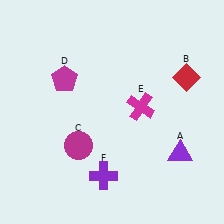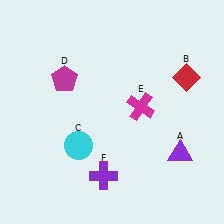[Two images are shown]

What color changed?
The circle (C) changed from magenta in Image 1 to cyan in Image 2.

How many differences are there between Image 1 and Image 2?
There is 1 difference between the two images.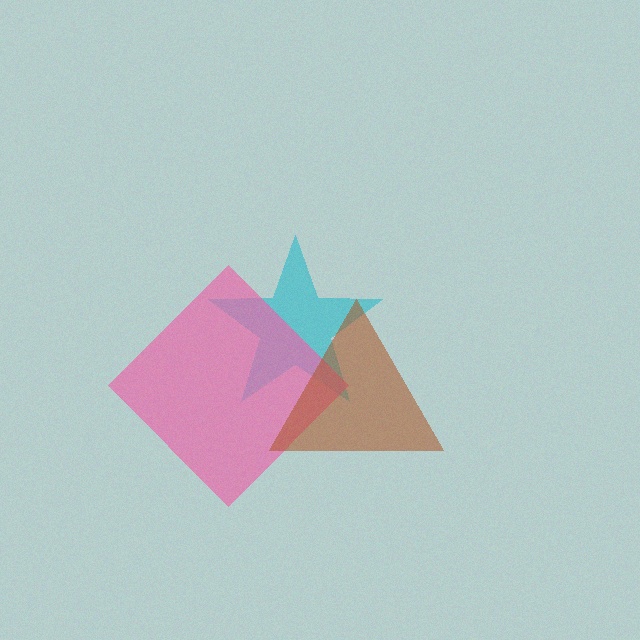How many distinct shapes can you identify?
There are 3 distinct shapes: a cyan star, a pink diamond, a brown triangle.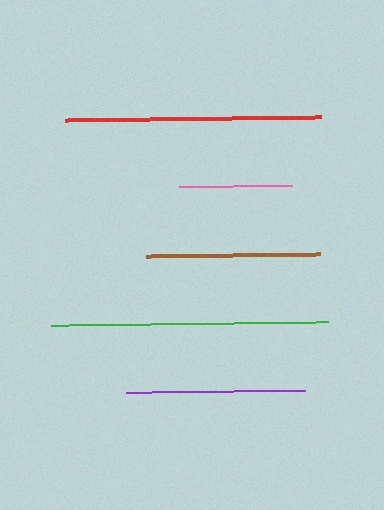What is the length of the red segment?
The red segment is approximately 256 pixels long.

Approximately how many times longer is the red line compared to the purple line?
The red line is approximately 1.4 times the length of the purple line.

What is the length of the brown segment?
The brown segment is approximately 174 pixels long.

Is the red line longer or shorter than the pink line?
The red line is longer than the pink line.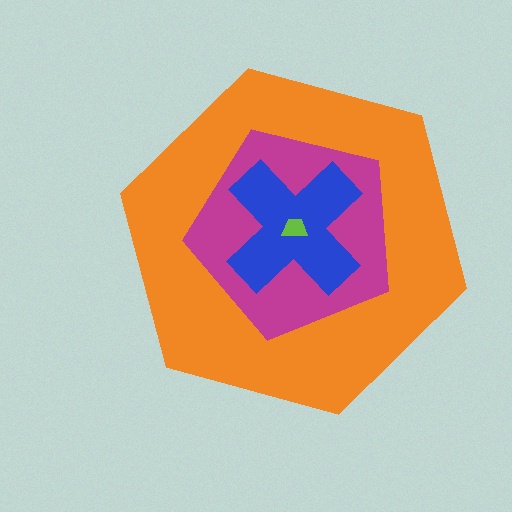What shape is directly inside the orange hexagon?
The magenta pentagon.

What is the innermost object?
The lime trapezoid.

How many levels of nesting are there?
4.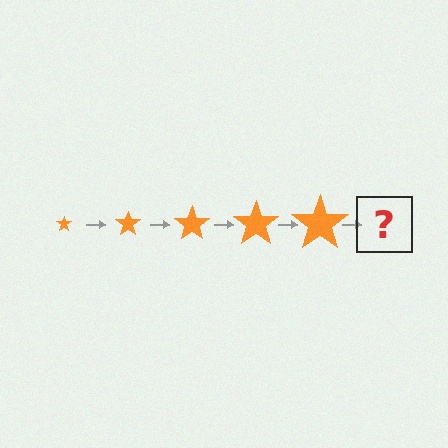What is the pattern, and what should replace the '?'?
The pattern is that the star gets progressively larger each step. The '?' should be an orange star, larger than the previous one.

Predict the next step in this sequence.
The next step is an orange star, larger than the previous one.